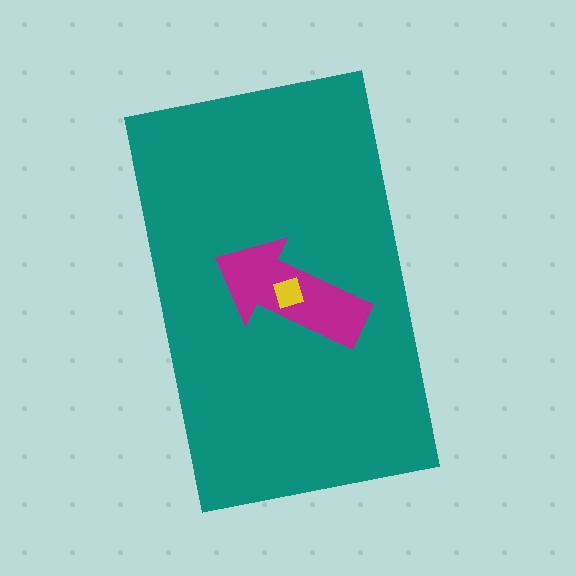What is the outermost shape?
The teal rectangle.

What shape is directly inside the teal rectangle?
The magenta arrow.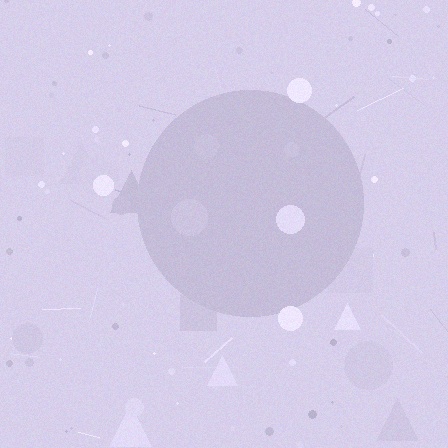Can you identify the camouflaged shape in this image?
The camouflaged shape is a circle.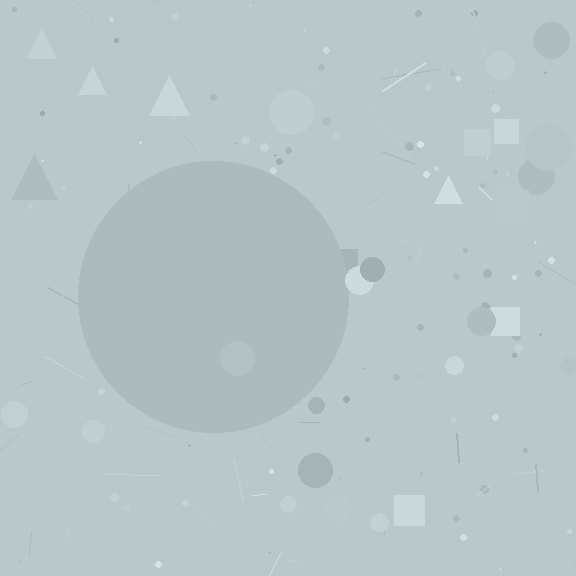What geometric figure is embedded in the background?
A circle is embedded in the background.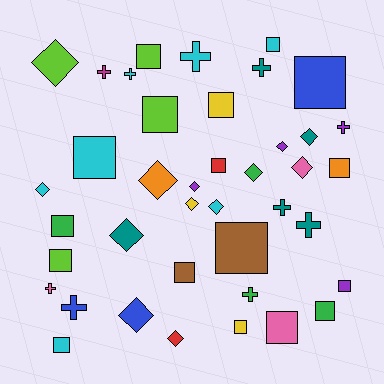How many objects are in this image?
There are 40 objects.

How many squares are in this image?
There are 17 squares.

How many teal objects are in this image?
There are 5 teal objects.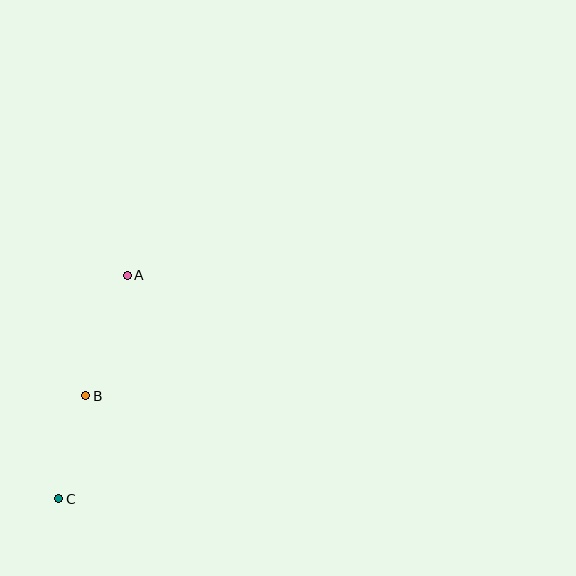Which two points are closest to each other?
Points B and C are closest to each other.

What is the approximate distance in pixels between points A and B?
The distance between A and B is approximately 128 pixels.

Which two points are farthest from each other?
Points A and C are farthest from each other.